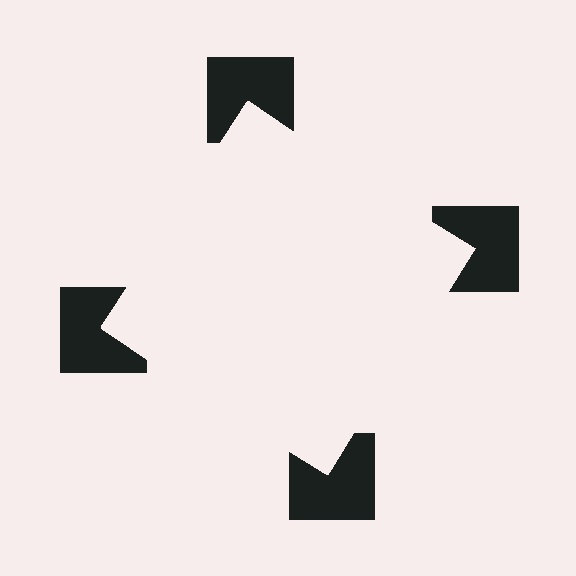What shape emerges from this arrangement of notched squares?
An illusory square — its edges are inferred from the aligned wedge cuts in the notched squares, not physically drawn.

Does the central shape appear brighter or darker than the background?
It typically appears slightly brighter than the background, even though no actual brightness change is drawn.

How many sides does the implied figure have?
4 sides.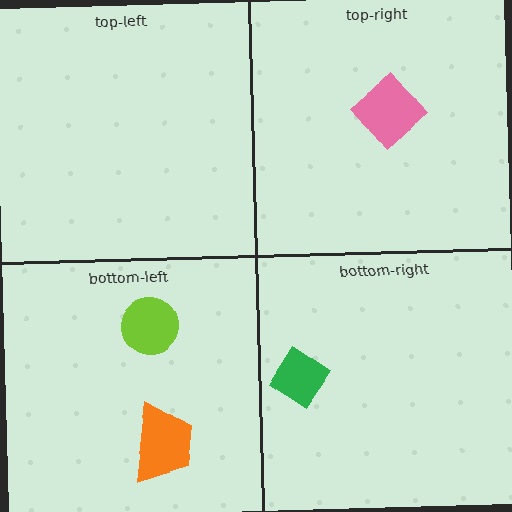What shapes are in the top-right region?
The pink diamond.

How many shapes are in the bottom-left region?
2.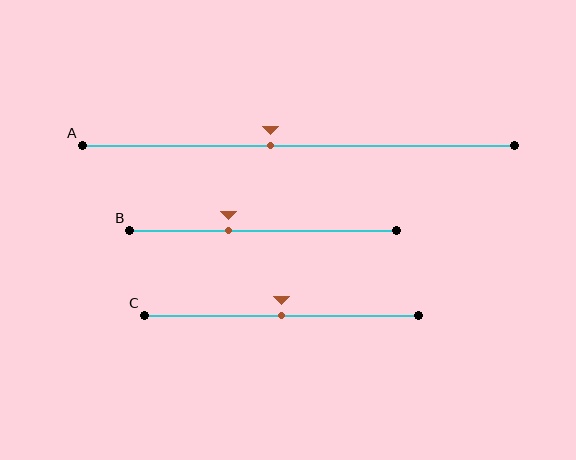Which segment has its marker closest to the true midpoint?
Segment C has its marker closest to the true midpoint.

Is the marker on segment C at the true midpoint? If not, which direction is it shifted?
Yes, the marker on segment C is at the true midpoint.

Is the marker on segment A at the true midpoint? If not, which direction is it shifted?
No, the marker on segment A is shifted to the left by about 7% of the segment length.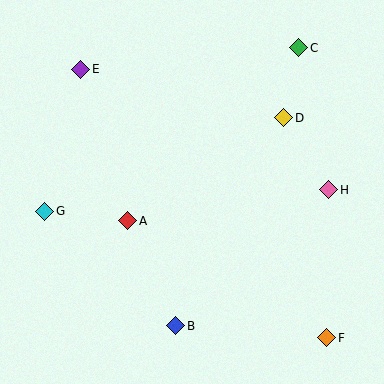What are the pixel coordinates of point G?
Point G is at (45, 211).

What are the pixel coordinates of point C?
Point C is at (299, 48).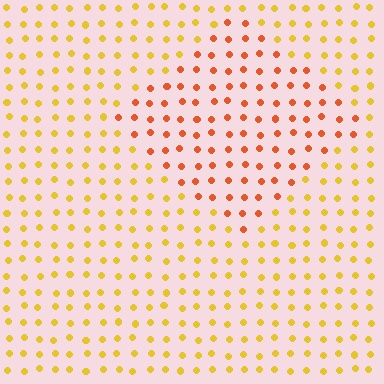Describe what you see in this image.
The image is filled with small yellow elements in a uniform arrangement. A diamond-shaped region is visible where the elements are tinted to a slightly different hue, forming a subtle color boundary.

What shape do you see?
I see a diamond.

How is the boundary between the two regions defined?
The boundary is defined purely by a slight shift in hue (about 36 degrees). Spacing, size, and orientation are identical on both sides.